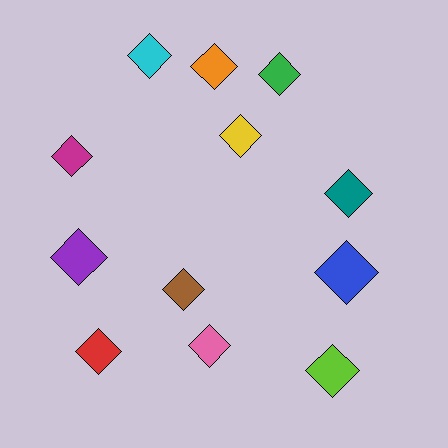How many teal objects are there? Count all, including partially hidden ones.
There is 1 teal object.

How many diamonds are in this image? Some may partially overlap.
There are 12 diamonds.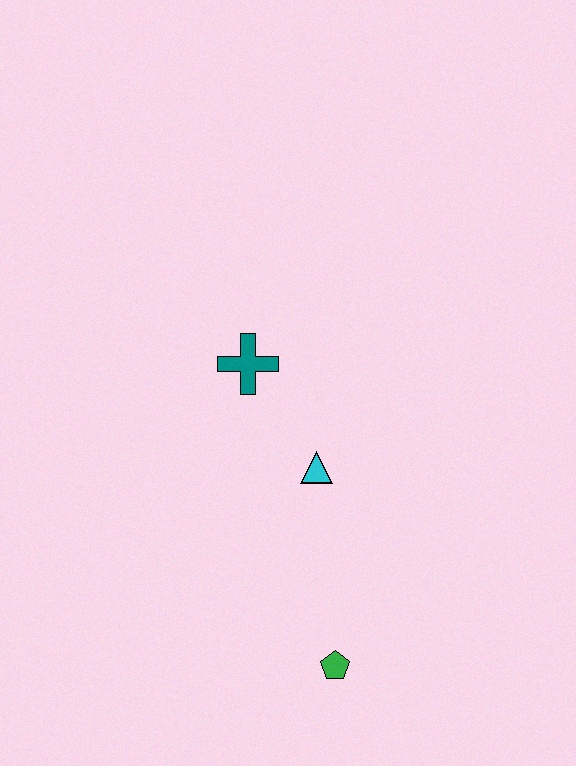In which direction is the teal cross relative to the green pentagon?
The teal cross is above the green pentagon.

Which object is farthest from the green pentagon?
The teal cross is farthest from the green pentagon.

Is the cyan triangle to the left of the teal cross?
No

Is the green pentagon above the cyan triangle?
No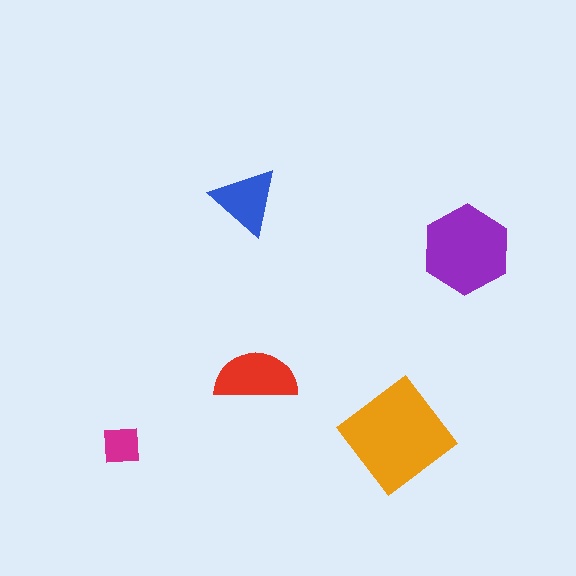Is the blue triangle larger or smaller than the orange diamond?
Smaller.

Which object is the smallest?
The magenta square.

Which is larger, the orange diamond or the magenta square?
The orange diamond.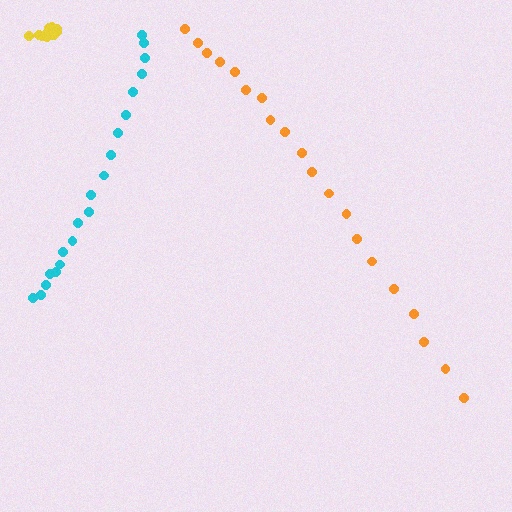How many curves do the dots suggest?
There are 3 distinct paths.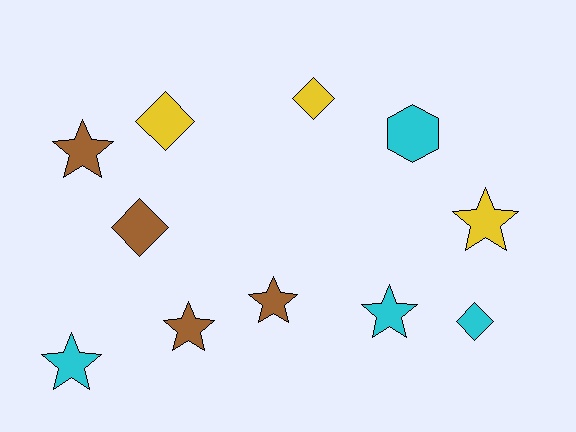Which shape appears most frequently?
Star, with 6 objects.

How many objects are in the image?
There are 11 objects.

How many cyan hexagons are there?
There is 1 cyan hexagon.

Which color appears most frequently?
Cyan, with 4 objects.